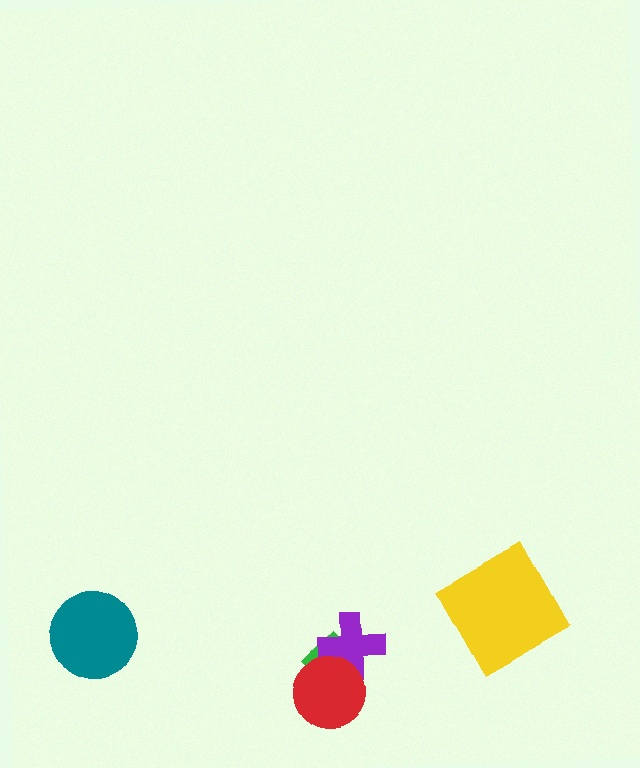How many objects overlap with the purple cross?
2 objects overlap with the purple cross.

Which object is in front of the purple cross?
The red circle is in front of the purple cross.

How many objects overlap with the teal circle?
0 objects overlap with the teal circle.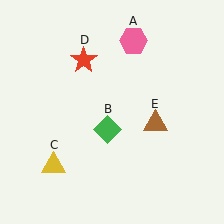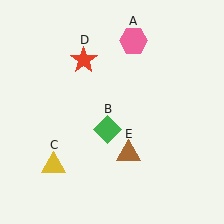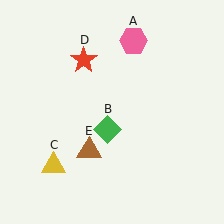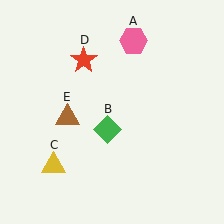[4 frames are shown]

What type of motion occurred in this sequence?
The brown triangle (object E) rotated clockwise around the center of the scene.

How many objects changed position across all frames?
1 object changed position: brown triangle (object E).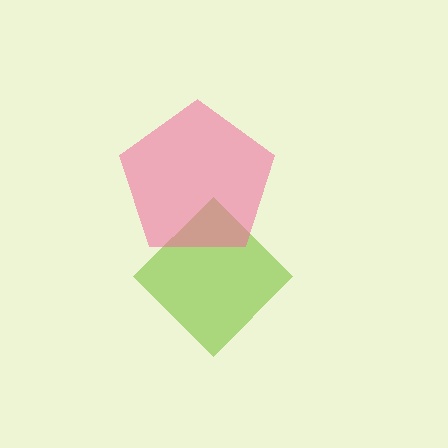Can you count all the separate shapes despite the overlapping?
Yes, there are 2 separate shapes.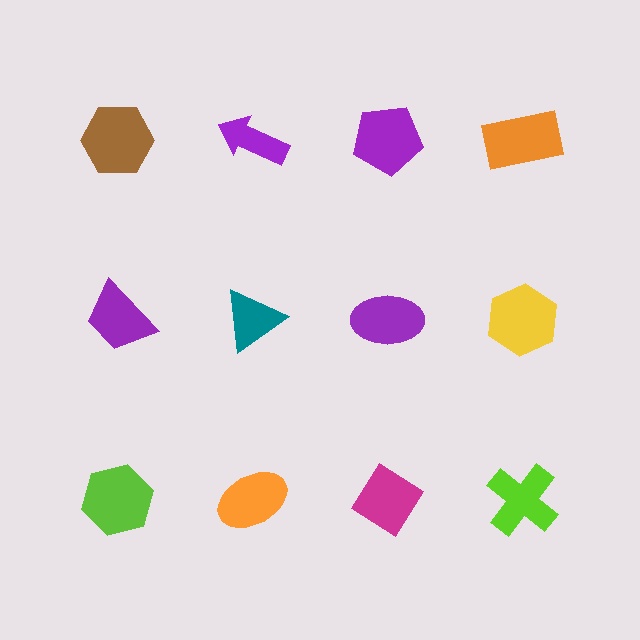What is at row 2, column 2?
A teal triangle.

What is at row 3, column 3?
A magenta diamond.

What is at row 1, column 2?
A purple arrow.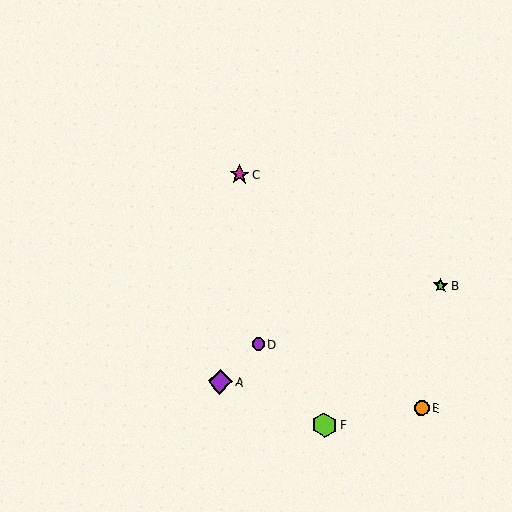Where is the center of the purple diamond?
The center of the purple diamond is at (220, 381).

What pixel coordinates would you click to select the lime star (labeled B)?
Click at (441, 286) to select the lime star B.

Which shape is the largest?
The purple diamond (labeled A) is the largest.